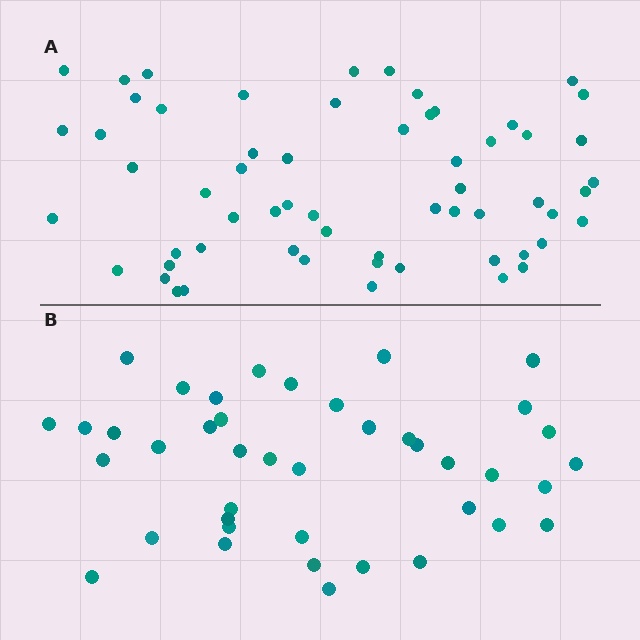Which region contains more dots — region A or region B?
Region A (the top region) has more dots.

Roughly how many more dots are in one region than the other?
Region A has approximately 20 more dots than region B.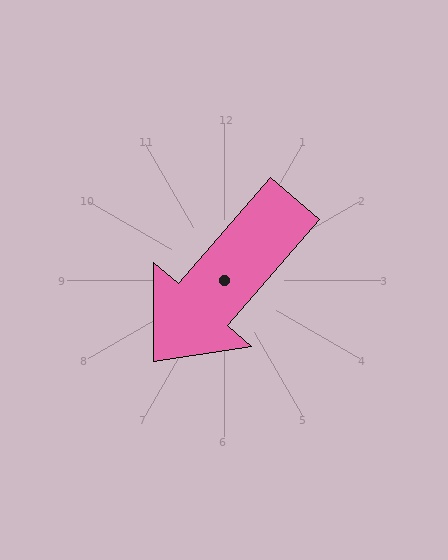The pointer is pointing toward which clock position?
Roughly 7 o'clock.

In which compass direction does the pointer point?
Southwest.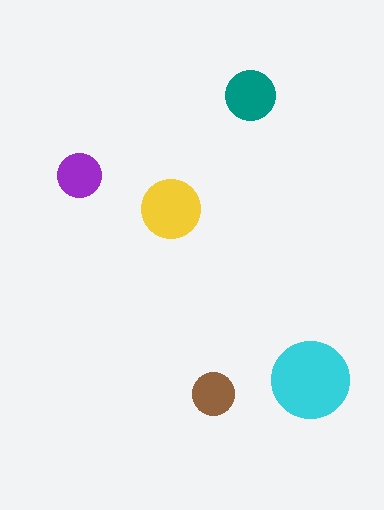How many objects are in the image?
There are 5 objects in the image.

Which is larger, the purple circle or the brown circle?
The purple one.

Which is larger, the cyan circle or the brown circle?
The cyan one.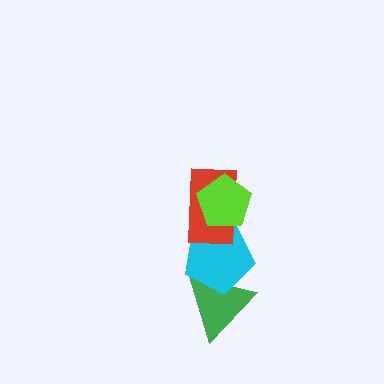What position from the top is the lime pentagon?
The lime pentagon is 1st from the top.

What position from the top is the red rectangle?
The red rectangle is 2nd from the top.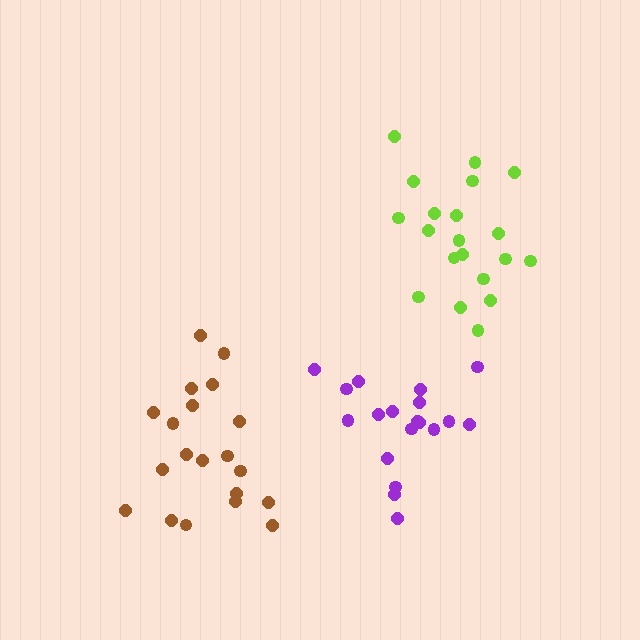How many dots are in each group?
Group 1: 20 dots, Group 2: 19 dots, Group 3: 20 dots (59 total).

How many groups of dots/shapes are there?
There are 3 groups.